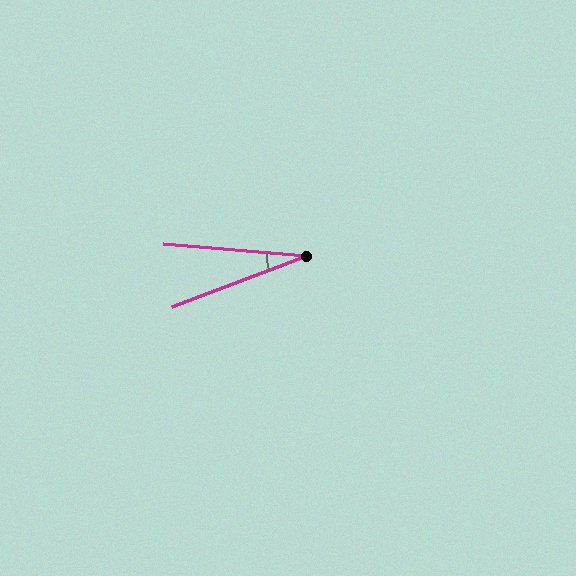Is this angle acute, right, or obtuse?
It is acute.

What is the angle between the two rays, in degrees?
Approximately 26 degrees.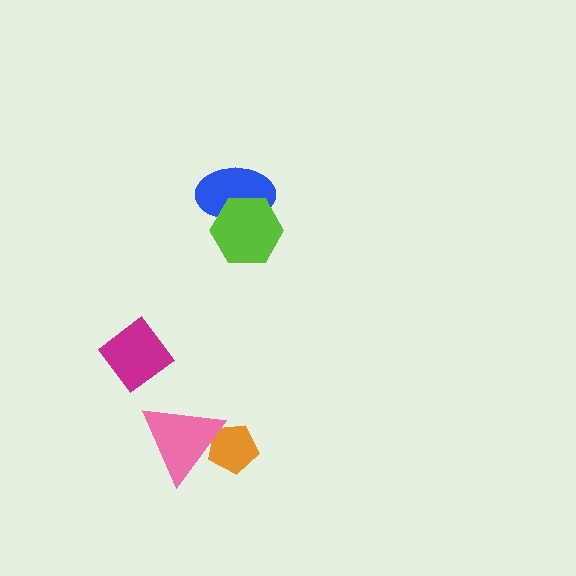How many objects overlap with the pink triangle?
1 object overlaps with the pink triangle.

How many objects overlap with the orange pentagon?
1 object overlaps with the orange pentagon.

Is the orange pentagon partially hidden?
Yes, it is partially covered by another shape.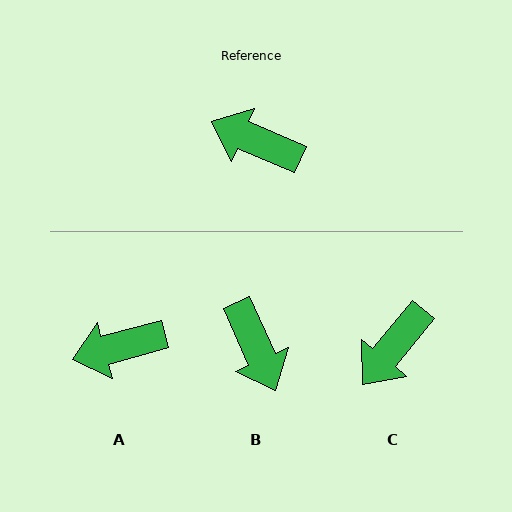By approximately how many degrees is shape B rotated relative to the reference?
Approximately 137 degrees counter-clockwise.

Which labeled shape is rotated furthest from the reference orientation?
B, about 137 degrees away.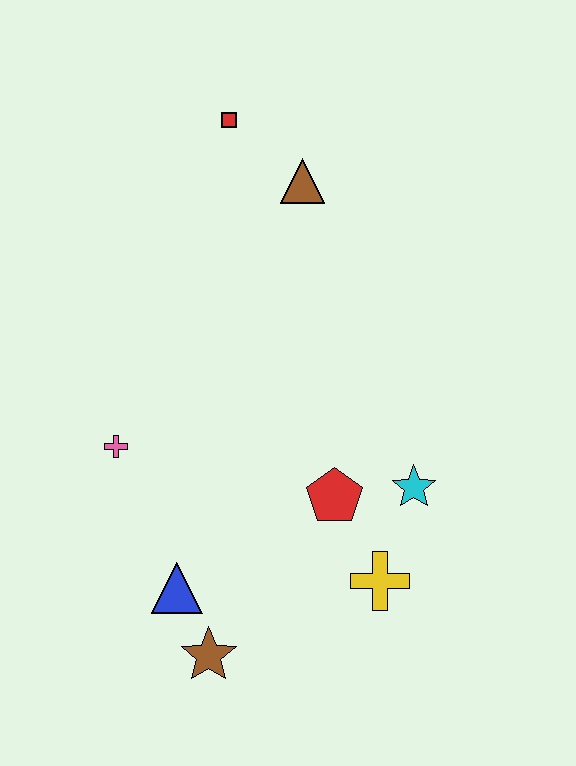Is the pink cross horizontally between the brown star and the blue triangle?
No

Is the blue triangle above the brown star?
Yes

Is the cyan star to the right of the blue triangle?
Yes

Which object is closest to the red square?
The brown triangle is closest to the red square.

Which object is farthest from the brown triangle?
The brown star is farthest from the brown triangle.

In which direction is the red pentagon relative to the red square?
The red pentagon is below the red square.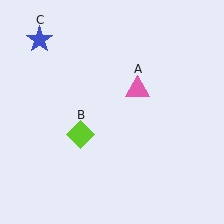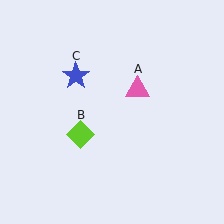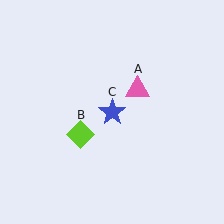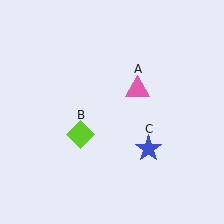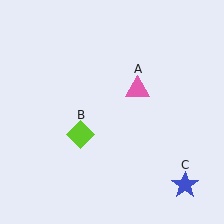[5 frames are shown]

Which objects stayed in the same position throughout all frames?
Pink triangle (object A) and lime diamond (object B) remained stationary.